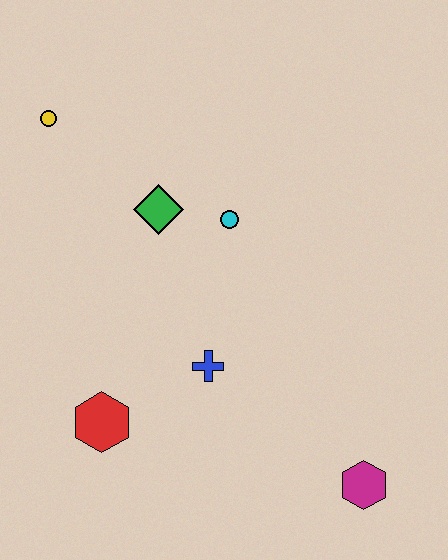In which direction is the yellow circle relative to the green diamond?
The yellow circle is to the left of the green diamond.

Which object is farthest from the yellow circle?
The magenta hexagon is farthest from the yellow circle.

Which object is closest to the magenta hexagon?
The blue cross is closest to the magenta hexagon.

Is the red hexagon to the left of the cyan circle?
Yes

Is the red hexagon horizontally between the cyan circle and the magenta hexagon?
No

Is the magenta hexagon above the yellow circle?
No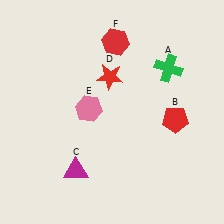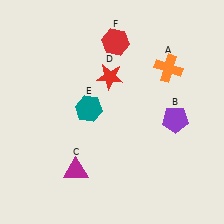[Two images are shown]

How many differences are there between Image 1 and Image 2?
There are 3 differences between the two images.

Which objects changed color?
A changed from green to orange. B changed from red to purple. E changed from pink to teal.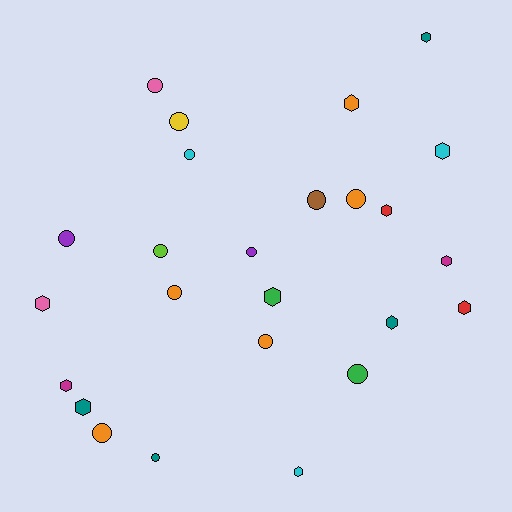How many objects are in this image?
There are 25 objects.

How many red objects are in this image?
There are 2 red objects.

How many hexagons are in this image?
There are 12 hexagons.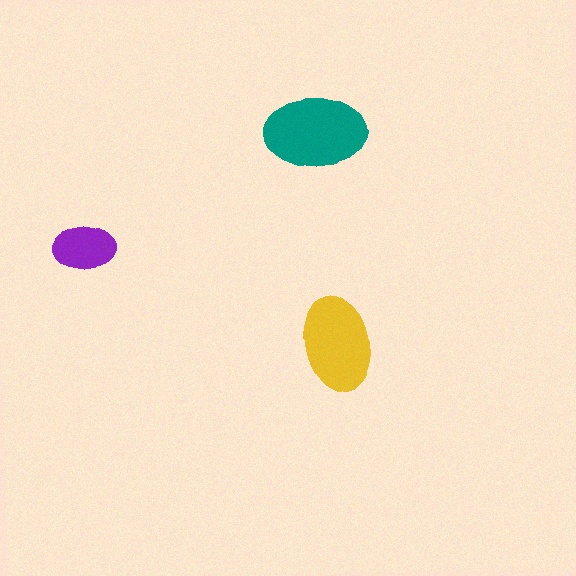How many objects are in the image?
There are 3 objects in the image.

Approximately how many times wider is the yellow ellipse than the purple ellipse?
About 1.5 times wider.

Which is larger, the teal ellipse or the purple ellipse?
The teal one.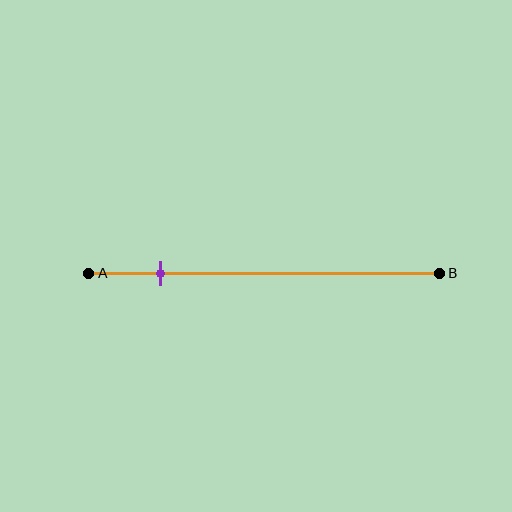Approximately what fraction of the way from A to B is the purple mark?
The purple mark is approximately 20% of the way from A to B.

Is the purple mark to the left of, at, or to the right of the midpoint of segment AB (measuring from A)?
The purple mark is to the left of the midpoint of segment AB.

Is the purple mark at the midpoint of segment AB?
No, the mark is at about 20% from A, not at the 50% midpoint.